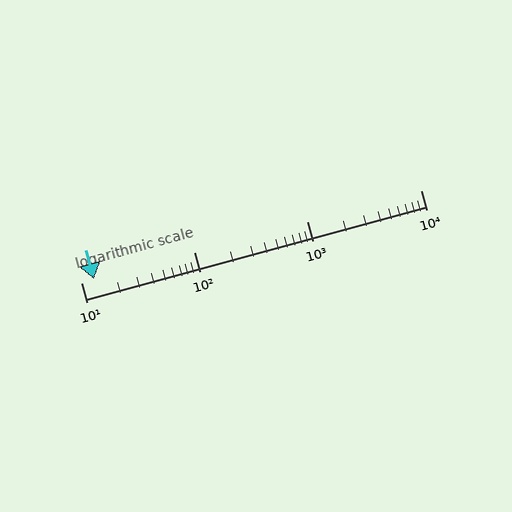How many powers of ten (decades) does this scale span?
The scale spans 3 decades, from 10 to 10000.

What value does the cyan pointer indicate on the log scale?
The pointer indicates approximately 13.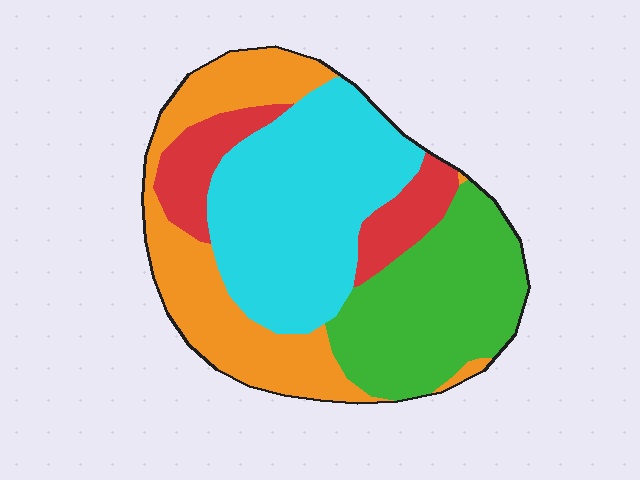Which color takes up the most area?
Cyan, at roughly 35%.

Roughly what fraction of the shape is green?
Green covers about 25% of the shape.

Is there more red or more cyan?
Cyan.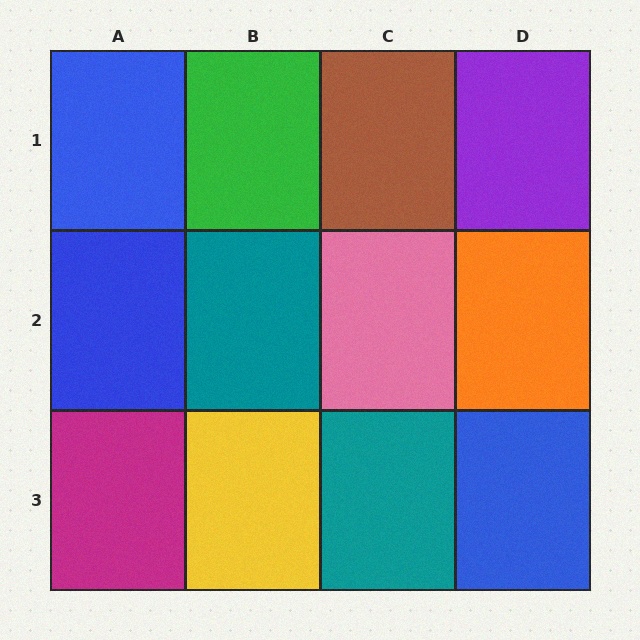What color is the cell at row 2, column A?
Blue.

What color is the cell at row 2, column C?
Pink.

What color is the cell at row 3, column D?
Blue.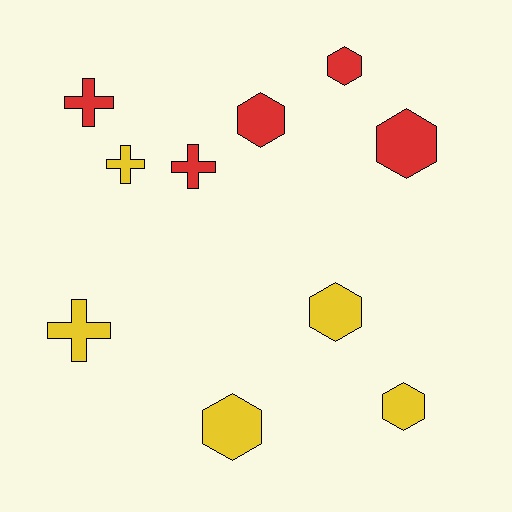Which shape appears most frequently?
Hexagon, with 6 objects.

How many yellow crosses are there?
There are 2 yellow crosses.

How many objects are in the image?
There are 10 objects.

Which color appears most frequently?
Red, with 5 objects.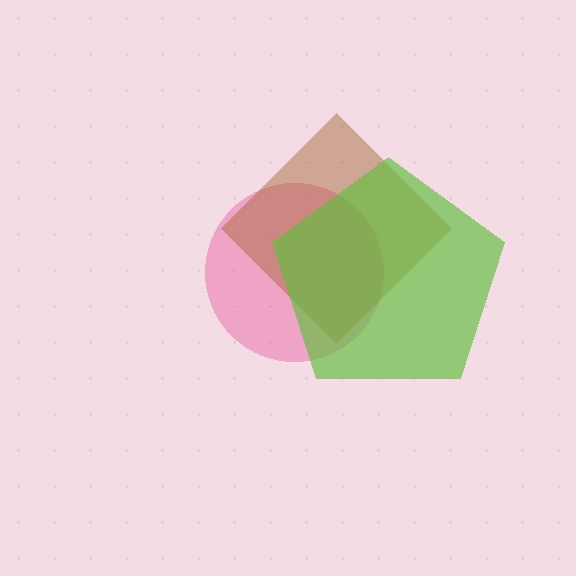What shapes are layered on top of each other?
The layered shapes are: a pink circle, a brown diamond, a lime pentagon.